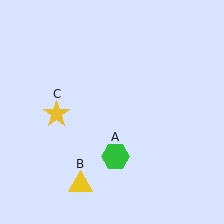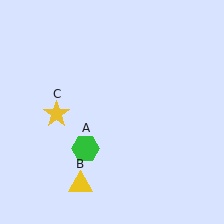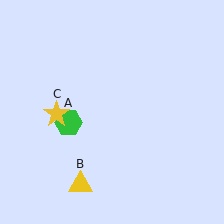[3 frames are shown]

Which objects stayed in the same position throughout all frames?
Yellow triangle (object B) and yellow star (object C) remained stationary.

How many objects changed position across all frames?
1 object changed position: green hexagon (object A).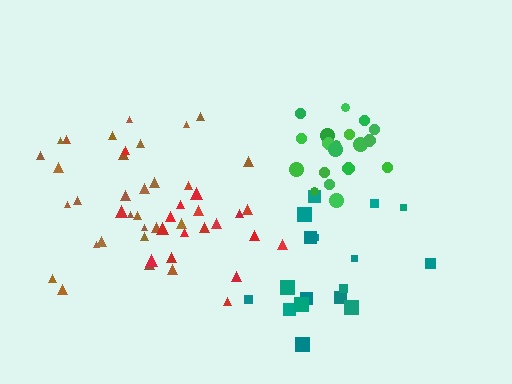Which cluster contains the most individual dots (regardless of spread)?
Brown (28).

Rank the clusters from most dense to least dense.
green, brown, red, teal.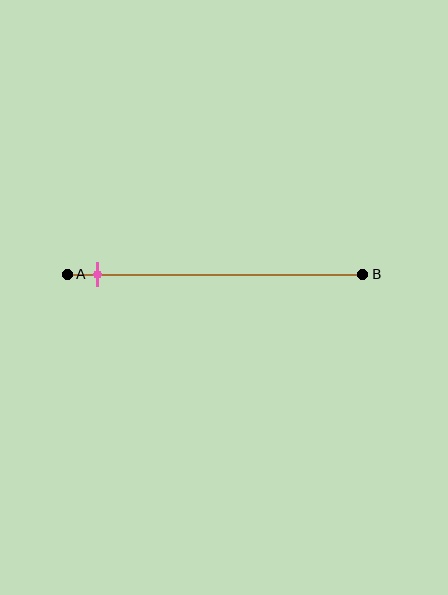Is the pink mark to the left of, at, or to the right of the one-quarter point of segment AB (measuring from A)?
The pink mark is to the left of the one-quarter point of segment AB.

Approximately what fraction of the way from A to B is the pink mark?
The pink mark is approximately 10% of the way from A to B.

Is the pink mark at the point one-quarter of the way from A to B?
No, the mark is at about 10% from A, not at the 25% one-quarter point.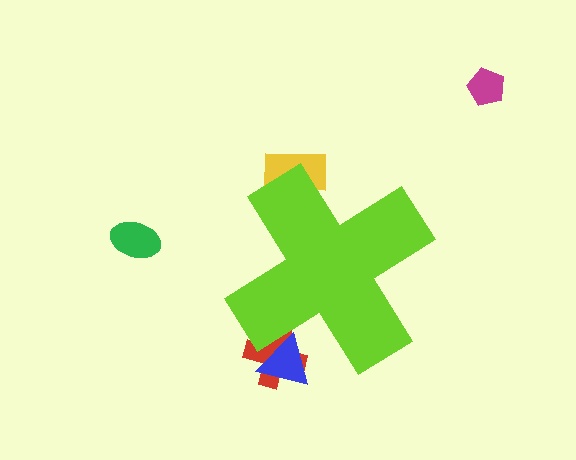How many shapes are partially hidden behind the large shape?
3 shapes are partially hidden.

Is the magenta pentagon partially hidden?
No, the magenta pentagon is fully visible.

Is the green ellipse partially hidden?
No, the green ellipse is fully visible.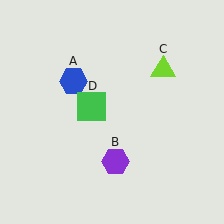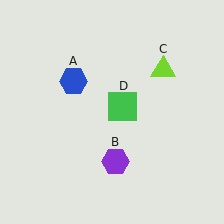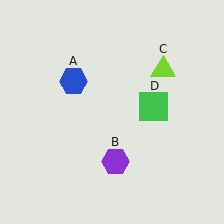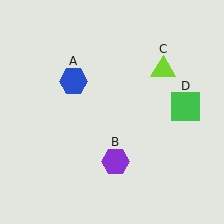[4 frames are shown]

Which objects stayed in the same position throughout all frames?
Blue hexagon (object A) and purple hexagon (object B) and lime triangle (object C) remained stationary.